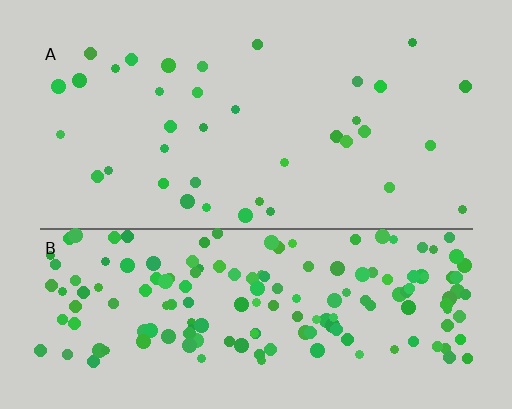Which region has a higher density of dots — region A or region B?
B (the bottom).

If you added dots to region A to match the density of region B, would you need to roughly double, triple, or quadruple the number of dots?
Approximately quadruple.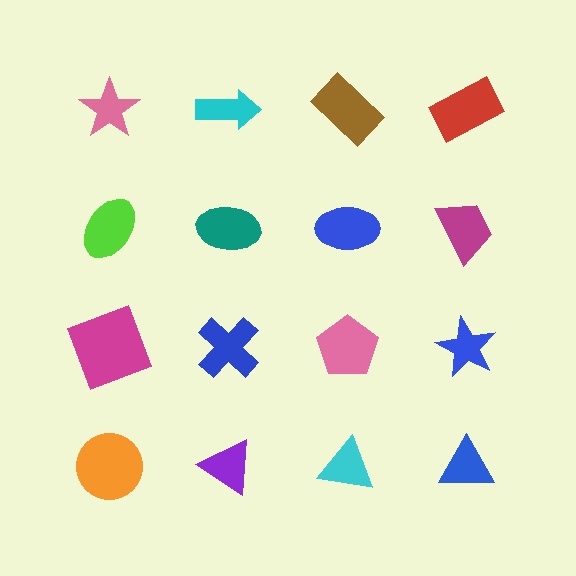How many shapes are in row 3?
4 shapes.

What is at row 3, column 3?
A pink pentagon.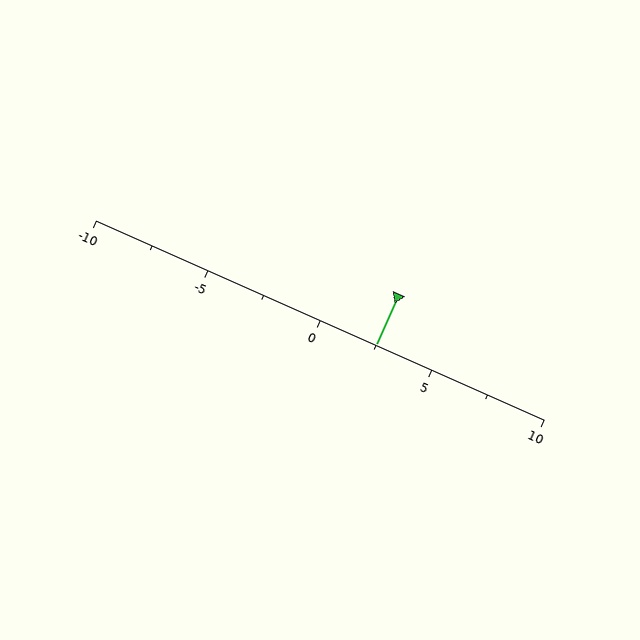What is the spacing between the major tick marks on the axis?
The major ticks are spaced 5 apart.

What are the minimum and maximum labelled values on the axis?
The axis runs from -10 to 10.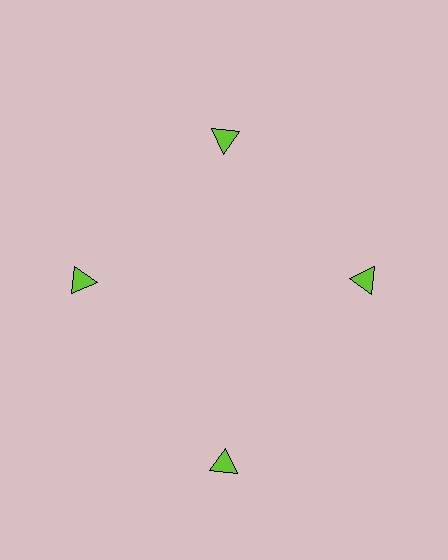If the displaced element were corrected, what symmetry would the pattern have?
It would have 4-fold rotational symmetry — the pattern would map onto itself every 90 degrees.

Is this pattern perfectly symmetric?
No. The 4 lime triangles are arranged in a ring, but one element near the 6 o'clock position is pushed outward from the center, breaking the 4-fold rotational symmetry.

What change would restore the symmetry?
The symmetry would be restored by moving it inward, back onto the ring so that all 4 triangles sit at equal angles and equal distance from the center.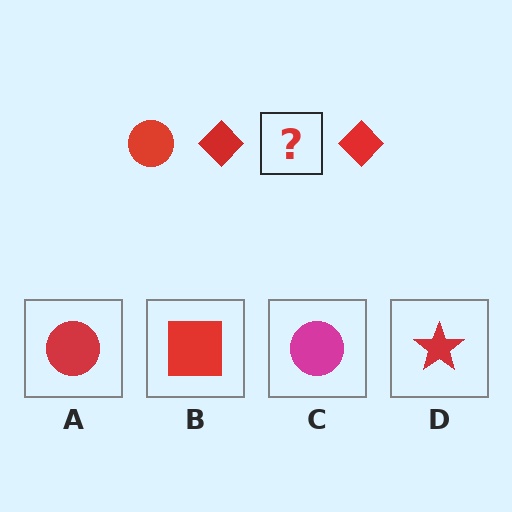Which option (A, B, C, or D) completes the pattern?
A.